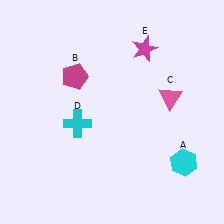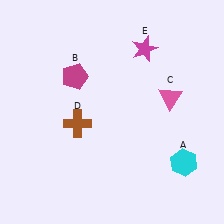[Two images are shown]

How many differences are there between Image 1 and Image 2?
There is 1 difference between the two images.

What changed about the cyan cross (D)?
In Image 1, D is cyan. In Image 2, it changed to brown.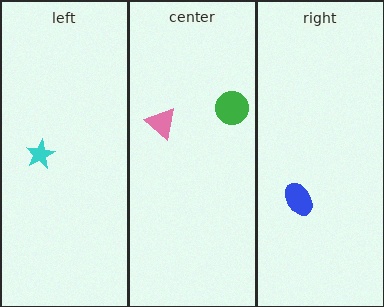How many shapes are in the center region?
2.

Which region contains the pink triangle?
The center region.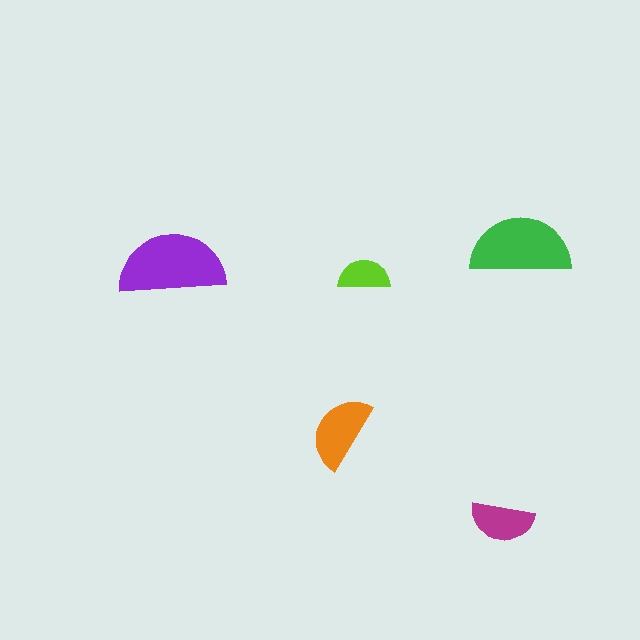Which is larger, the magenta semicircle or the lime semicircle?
The magenta one.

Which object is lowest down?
The magenta semicircle is bottommost.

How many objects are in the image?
There are 5 objects in the image.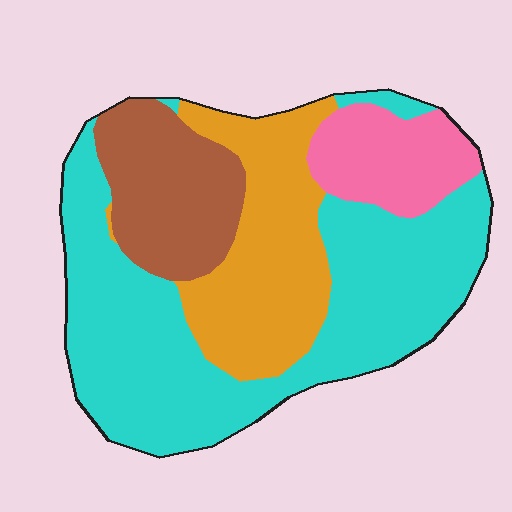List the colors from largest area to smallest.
From largest to smallest: cyan, orange, brown, pink.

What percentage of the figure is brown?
Brown covers around 15% of the figure.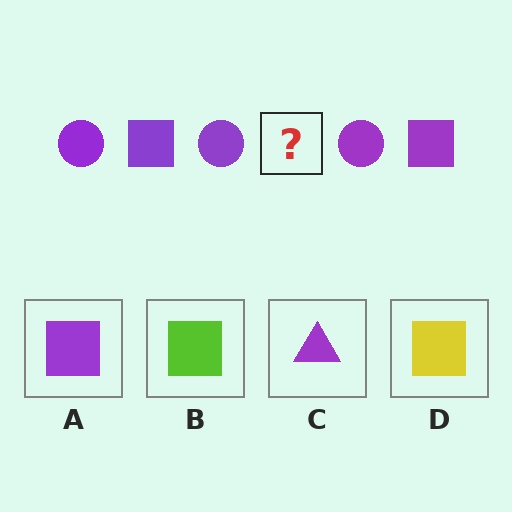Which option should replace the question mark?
Option A.